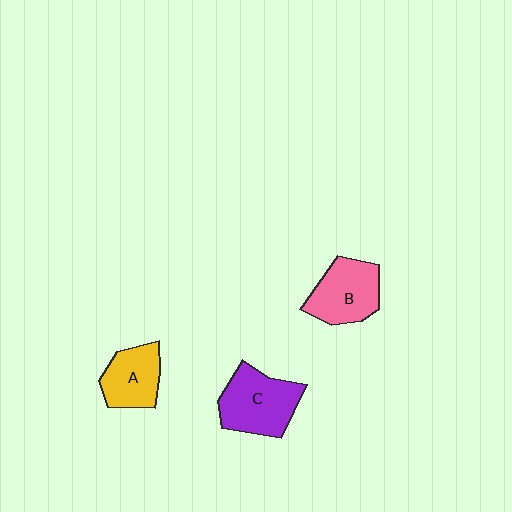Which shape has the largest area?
Shape C (purple).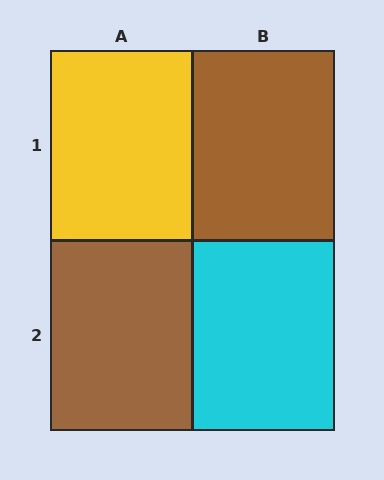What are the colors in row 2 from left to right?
Brown, cyan.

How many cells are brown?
2 cells are brown.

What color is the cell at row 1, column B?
Brown.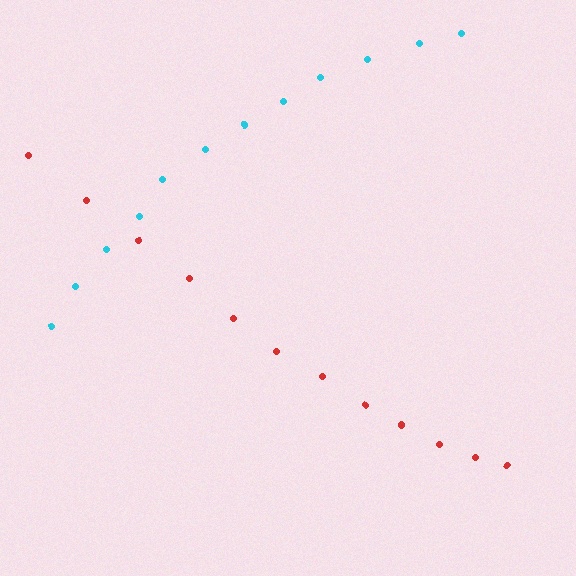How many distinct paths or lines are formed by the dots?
There are 2 distinct paths.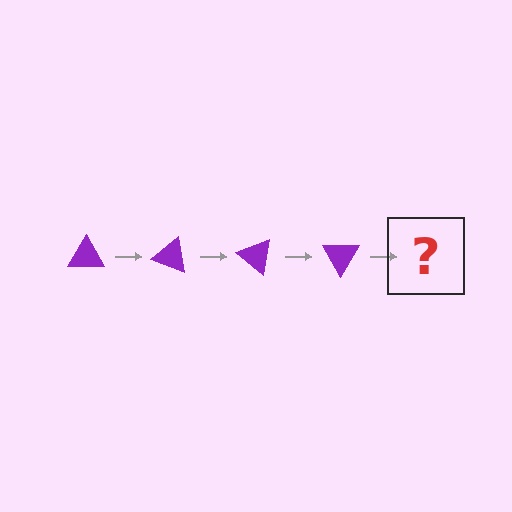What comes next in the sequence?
The next element should be a purple triangle rotated 80 degrees.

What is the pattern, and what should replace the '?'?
The pattern is that the triangle rotates 20 degrees each step. The '?' should be a purple triangle rotated 80 degrees.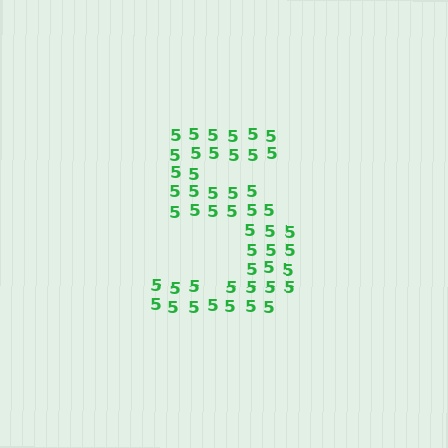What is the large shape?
The large shape is the digit 5.